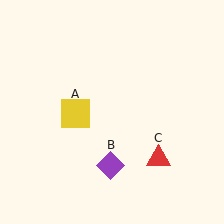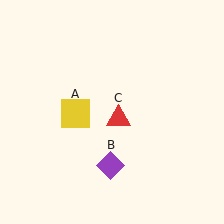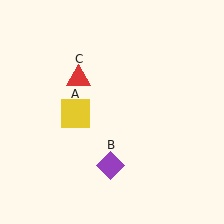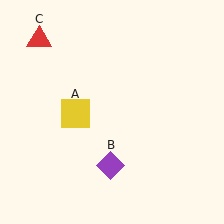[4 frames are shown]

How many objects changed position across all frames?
1 object changed position: red triangle (object C).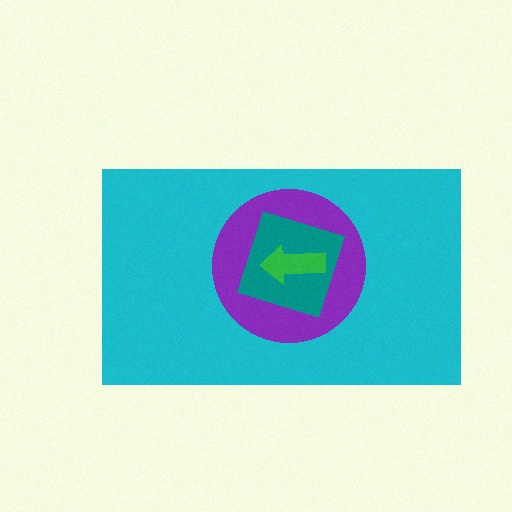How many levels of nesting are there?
4.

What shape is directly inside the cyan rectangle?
The purple circle.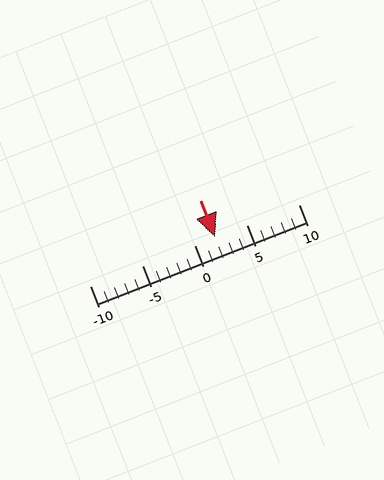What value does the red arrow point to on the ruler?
The red arrow points to approximately 2.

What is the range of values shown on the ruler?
The ruler shows values from -10 to 10.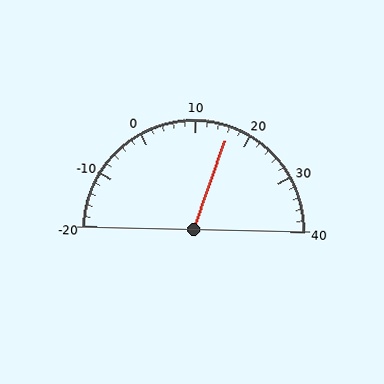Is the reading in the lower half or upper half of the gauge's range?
The reading is in the upper half of the range (-20 to 40).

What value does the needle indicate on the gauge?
The needle indicates approximately 16.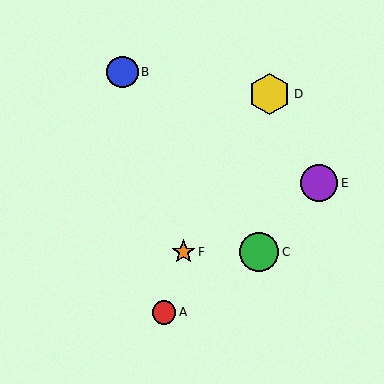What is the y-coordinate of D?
Object D is at y≈94.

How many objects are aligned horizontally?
2 objects (C, F) are aligned horizontally.